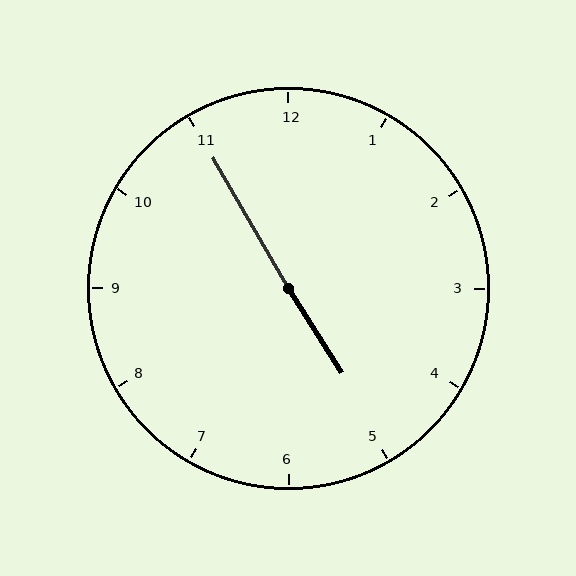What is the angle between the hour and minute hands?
Approximately 178 degrees.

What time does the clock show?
4:55.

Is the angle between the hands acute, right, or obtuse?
It is obtuse.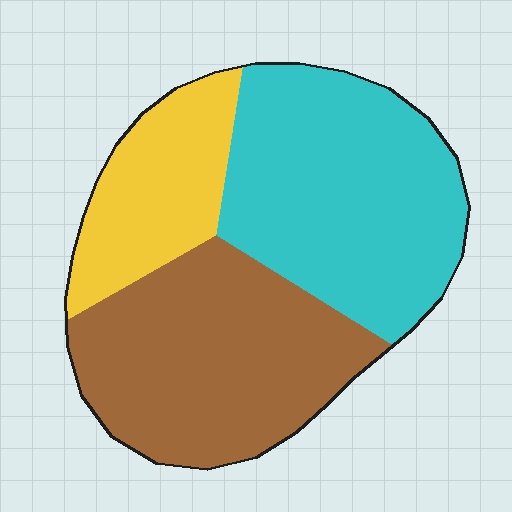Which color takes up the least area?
Yellow, at roughly 20%.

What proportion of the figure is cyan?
Cyan takes up between a quarter and a half of the figure.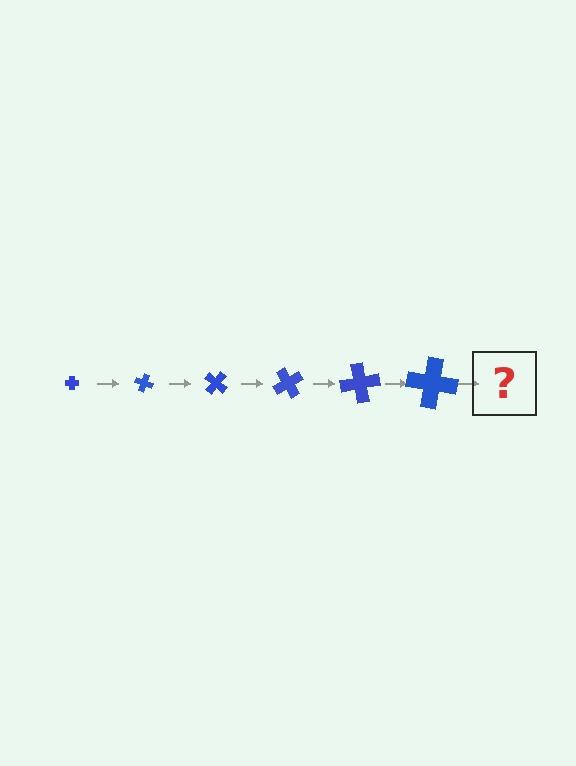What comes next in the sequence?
The next element should be a cross, larger than the previous one and rotated 120 degrees from the start.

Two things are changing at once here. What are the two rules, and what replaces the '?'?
The two rules are that the cross grows larger each step and it rotates 20 degrees each step. The '?' should be a cross, larger than the previous one and rotated 120 degrees from the start.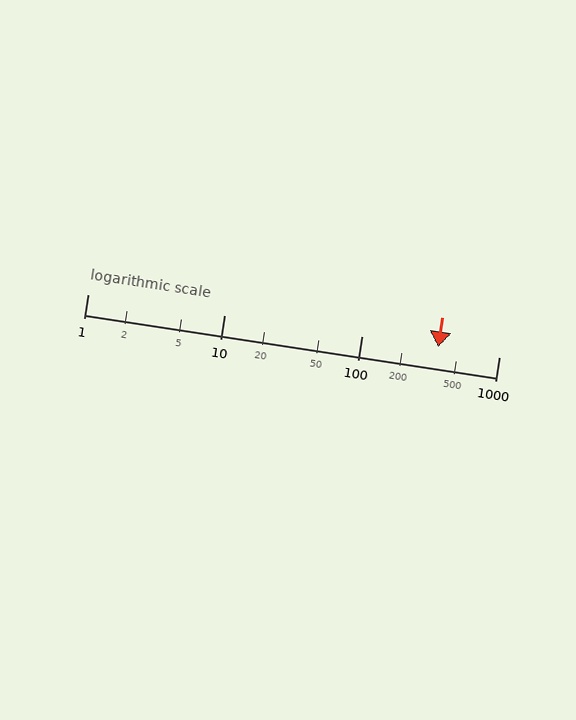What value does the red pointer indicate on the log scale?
The pointer indicates approximately 360.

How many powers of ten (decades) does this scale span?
The scale spans 3 decades, from 1 to 1000.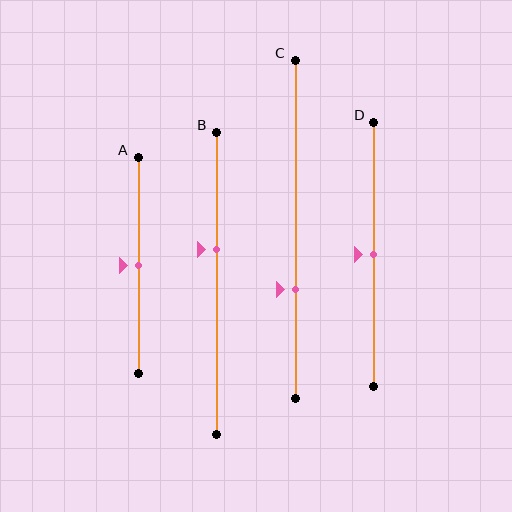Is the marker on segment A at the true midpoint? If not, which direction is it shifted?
Yes, the marker on segment A is at the true midpoint.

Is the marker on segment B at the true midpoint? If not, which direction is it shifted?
No, the marker on segment B is shifted upward by about 11% of the segment length.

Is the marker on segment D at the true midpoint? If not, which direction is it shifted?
Yes, the marker on segment D is at the true midpoint.